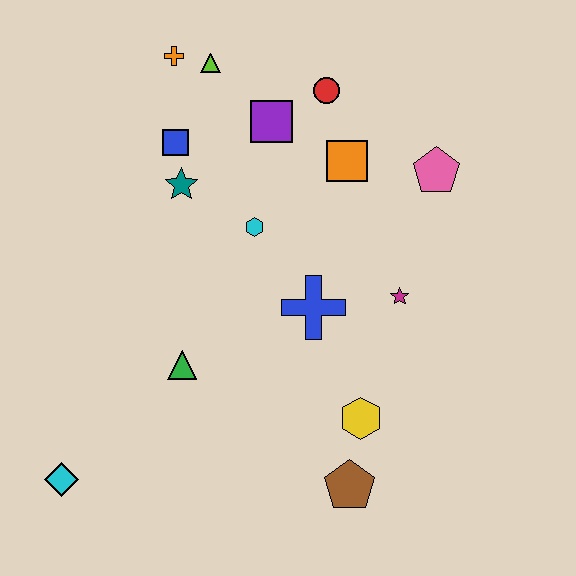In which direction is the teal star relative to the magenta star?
The teal star is to the left of the magenta star.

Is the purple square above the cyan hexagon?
Yes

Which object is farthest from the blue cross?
The cyan diamond is farthest from the blue cross.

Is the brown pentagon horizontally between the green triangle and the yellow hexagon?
Yes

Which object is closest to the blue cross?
The magenta star is closest to the blue cross.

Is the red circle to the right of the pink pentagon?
No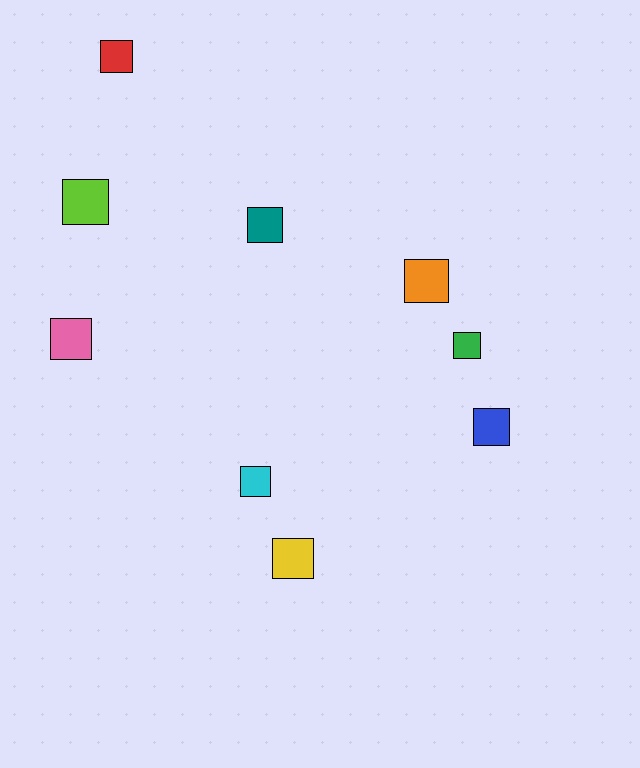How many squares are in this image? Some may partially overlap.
There are 9 squares.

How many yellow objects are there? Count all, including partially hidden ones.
There is 1 yellow object.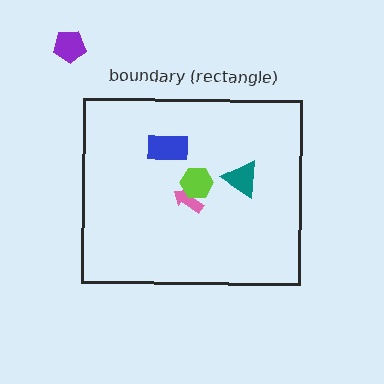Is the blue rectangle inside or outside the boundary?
Inside.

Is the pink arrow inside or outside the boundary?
Inside.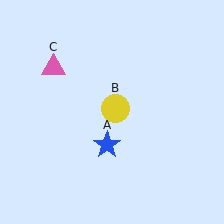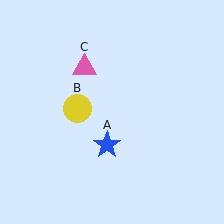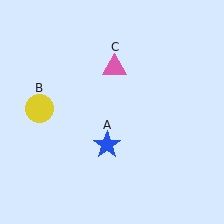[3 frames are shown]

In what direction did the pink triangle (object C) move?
The pink triangle (object C) moved right.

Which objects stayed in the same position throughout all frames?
Blue star (object A) remained stationary.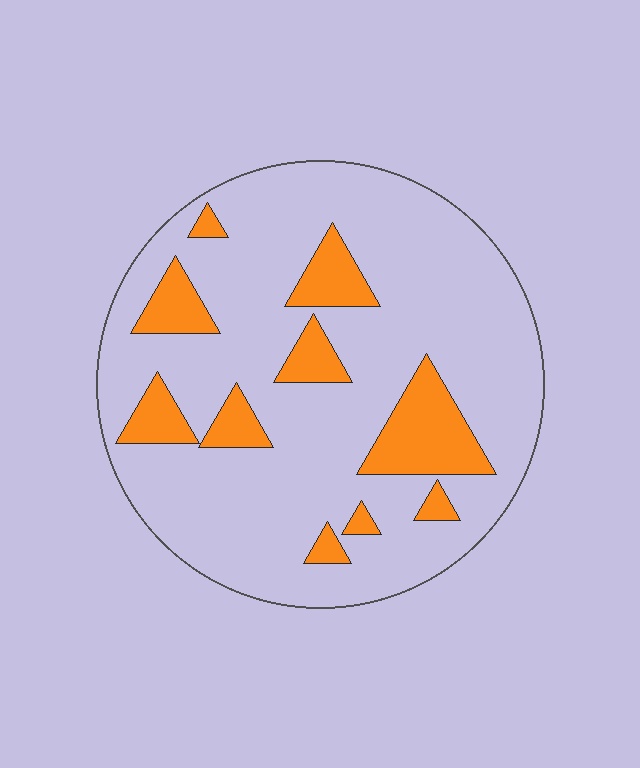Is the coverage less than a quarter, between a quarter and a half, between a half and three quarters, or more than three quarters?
Less than a quarter.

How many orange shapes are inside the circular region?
10.